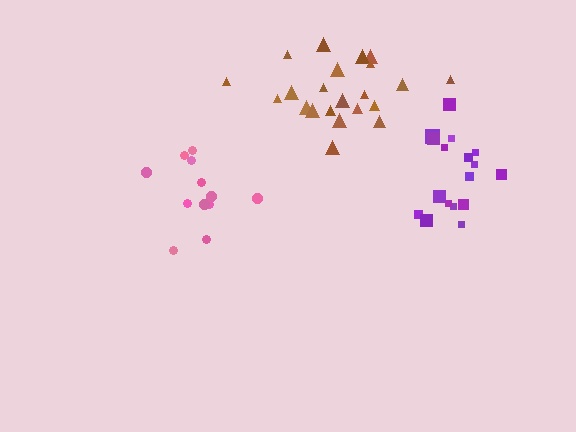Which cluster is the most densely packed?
Brown.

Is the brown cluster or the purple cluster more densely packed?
Brown.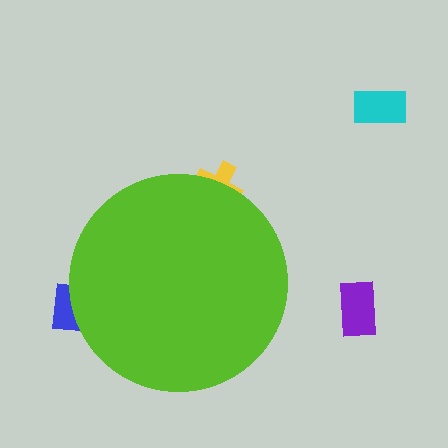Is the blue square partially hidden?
Yes, the blue square is partially hidden behind the lime circle.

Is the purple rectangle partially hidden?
No, the purple rectangle is fully visible.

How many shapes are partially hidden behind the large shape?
2 shapes are partially hidden.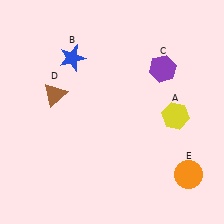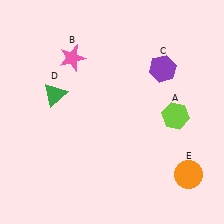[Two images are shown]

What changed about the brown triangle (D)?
In Image 1, D is brown. In Image 2, it changed to green.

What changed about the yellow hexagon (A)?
In Image 1, A is yellow. In Image 2, it changed to lime.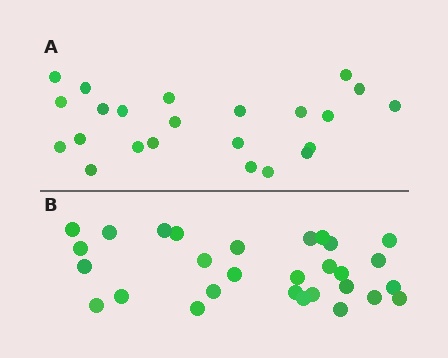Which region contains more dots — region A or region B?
Region B (the bottom region) has more dots.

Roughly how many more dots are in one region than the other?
Region B has about 6 more dots than region A.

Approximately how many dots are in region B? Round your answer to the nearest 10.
About 30 dots. (The exact count is 29, which rounds to 30.)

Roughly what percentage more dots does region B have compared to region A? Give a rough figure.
About 25% more.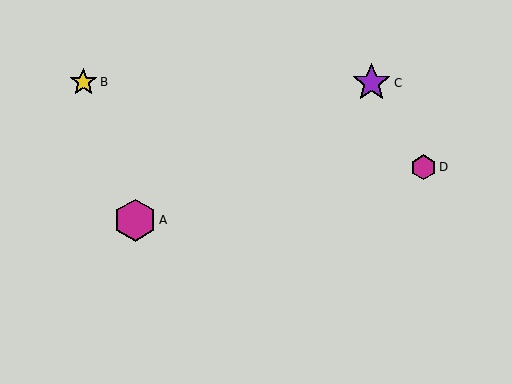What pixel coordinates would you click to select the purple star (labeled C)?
Click at (372, 83) to select the purple star C.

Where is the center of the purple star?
The center of the purple star is at (372, 83).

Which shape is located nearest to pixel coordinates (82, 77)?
The yellow star (labeled B) at (83, 82) is nearest to that location.